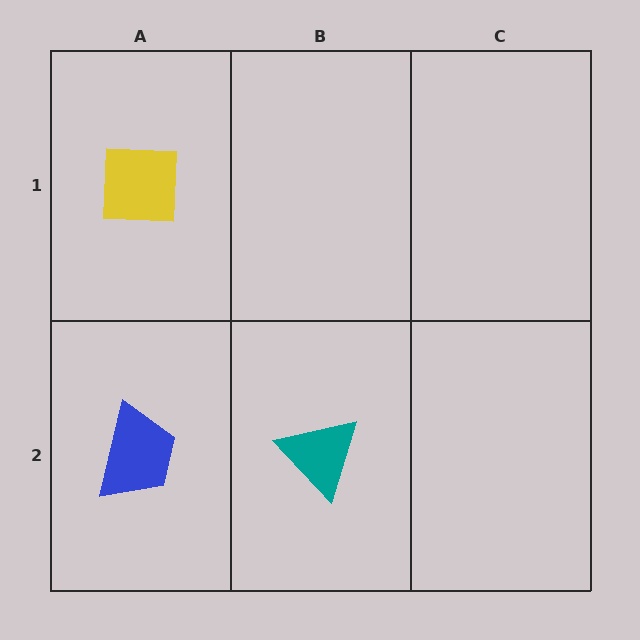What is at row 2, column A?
A blue trapezoid.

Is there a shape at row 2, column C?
No, that cell is empty.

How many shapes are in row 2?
2 shapes.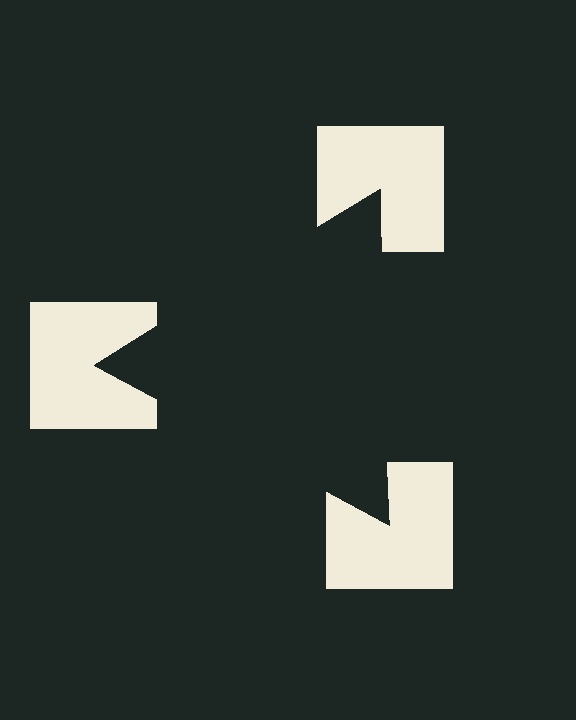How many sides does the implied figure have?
3 sides.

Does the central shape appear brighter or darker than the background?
It typically appears slightly darker than the background, even though no actual brightness change is drawn.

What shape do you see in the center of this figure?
An illusory triangle — its edges are inferred from the aligned wedge cuts in the notched squares, not physically drawn.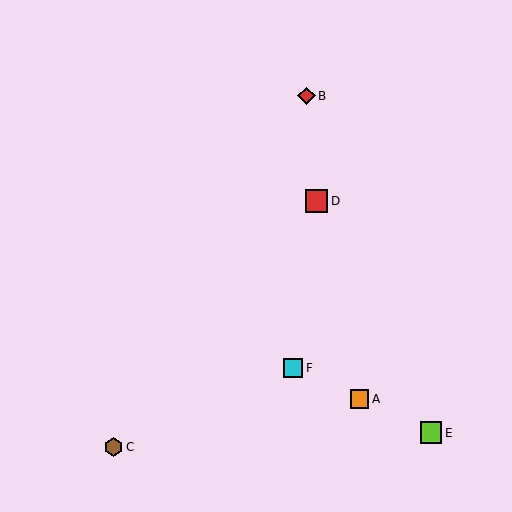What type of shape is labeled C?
Shape C is a brown hexagon.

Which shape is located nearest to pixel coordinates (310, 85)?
The red diamond (labeled B) at (307, 96) is nearest to that location.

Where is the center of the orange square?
The center of the orange square is at (359, 399).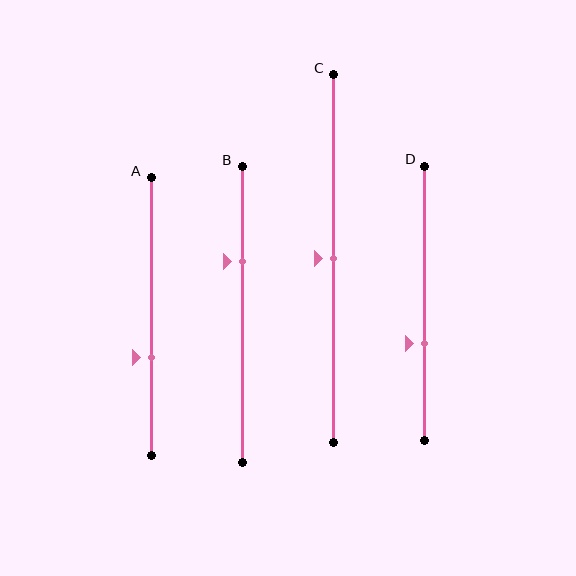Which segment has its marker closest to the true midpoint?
Segment C has its marker closest to the true midpoint.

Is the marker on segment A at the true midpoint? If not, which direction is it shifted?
No, the marker on segment A is shifted downward by about 15% of the segment length.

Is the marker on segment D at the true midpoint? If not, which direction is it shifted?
No, the marker on segment D is shifted downward by about 15% of the segment length.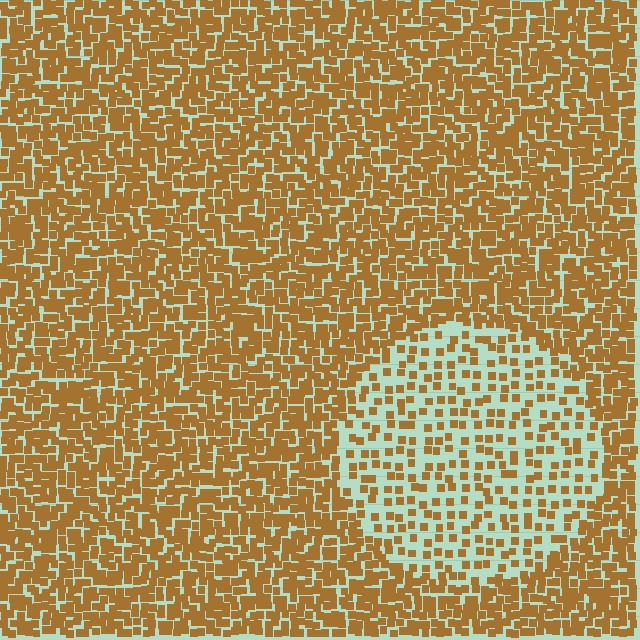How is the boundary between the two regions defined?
The boundary is defined by a change in element density (approximately 2.4x ratio). All elements are the same color, size, and shape.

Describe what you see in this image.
The image contains small brown elements arranged at two different densities. A circle-shaped region is visible where the elements are less densely packed than the surrounding area.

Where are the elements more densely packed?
The elements are more densely packed outside the circle boundary.